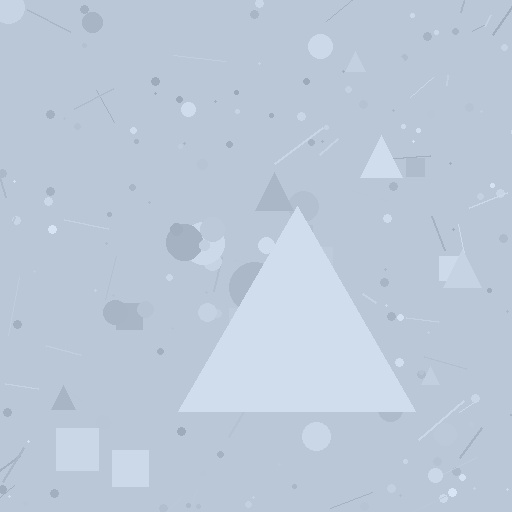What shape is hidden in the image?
A triangle is hidden in the image.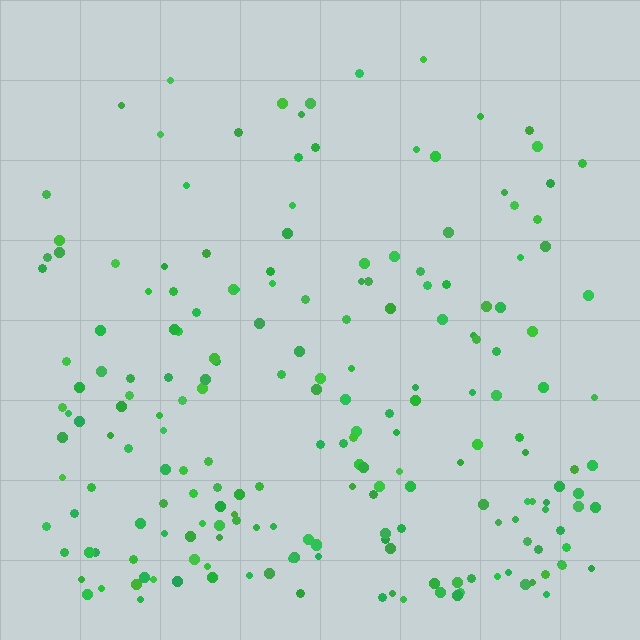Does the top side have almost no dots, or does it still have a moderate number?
Still a moderate number, just noticeably fewer than the bottom.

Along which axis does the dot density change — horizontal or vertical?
Vertical.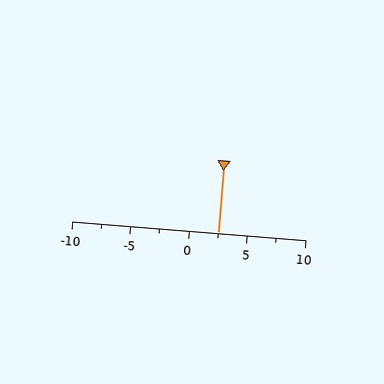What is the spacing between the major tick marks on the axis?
The major ticks are spaced 5 apart.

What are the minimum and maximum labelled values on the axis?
The axis runs from -10 to 10.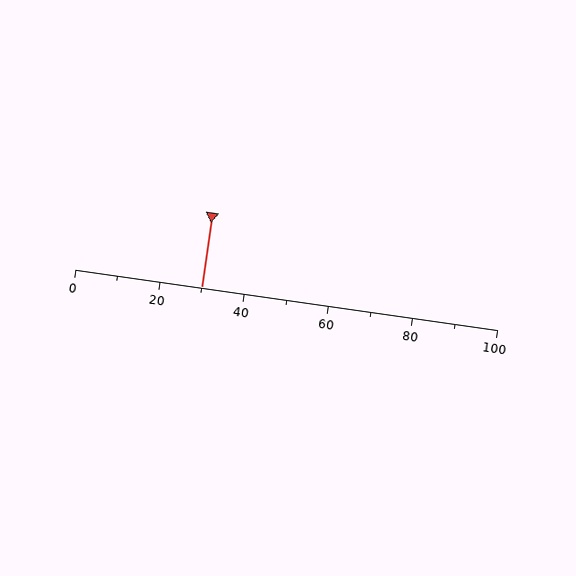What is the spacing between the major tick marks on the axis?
The major ticks are spaced 20 apart.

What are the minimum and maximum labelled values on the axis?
The axis runs from 0 to 100.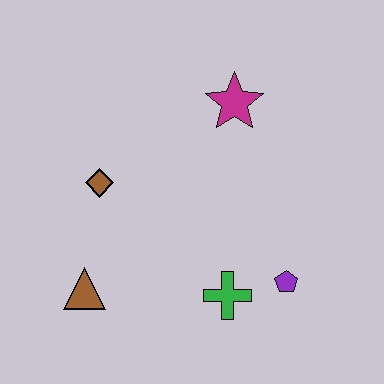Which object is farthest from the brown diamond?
The purple pentagon is farthest from the brown diamond.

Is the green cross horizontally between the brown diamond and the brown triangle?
No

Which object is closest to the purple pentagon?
The green cross is closest to the purple pentagon.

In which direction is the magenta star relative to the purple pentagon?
The magenta star is above the purple pentagon.